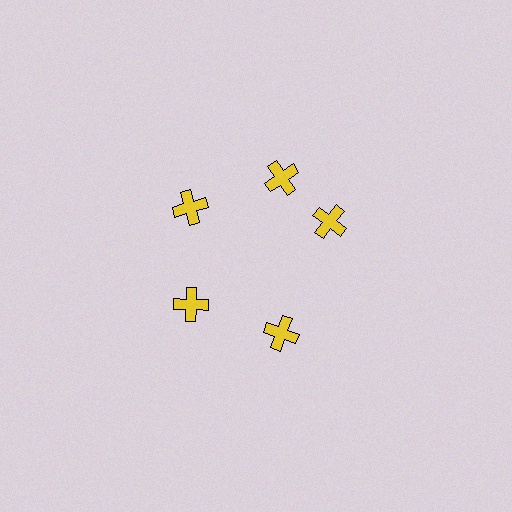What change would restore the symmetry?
The symmetry would be restored by rotating it back into even spacing with its neighbors so that all 5 crosses sit at equal angles and equal distance from the center.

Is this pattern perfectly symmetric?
No. The 5 yellow crosses are arranged in a ring, but one element near the 3 o'clock position is rotated out of alignment along the ring, breaking the 5-fold rotational symmetry.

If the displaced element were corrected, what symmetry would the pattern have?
It would have 5-fold rotational symmetry — the pattern would map onto itself every 72 degrees.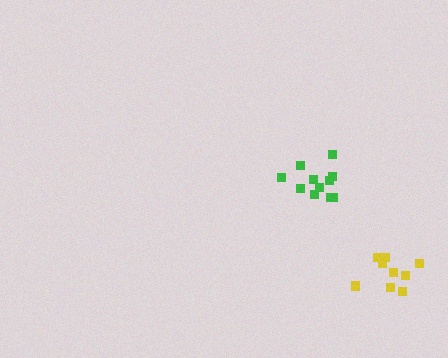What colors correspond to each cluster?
The clusters are colored: yellow, green.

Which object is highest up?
The green cluster is topmost.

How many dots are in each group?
Group 1: 11 dots, Group 2: 11 dots (22 total).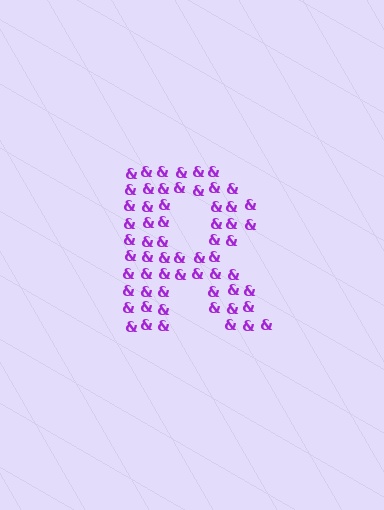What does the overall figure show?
The overall figure shows the letter R.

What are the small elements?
The small elements are ampersands.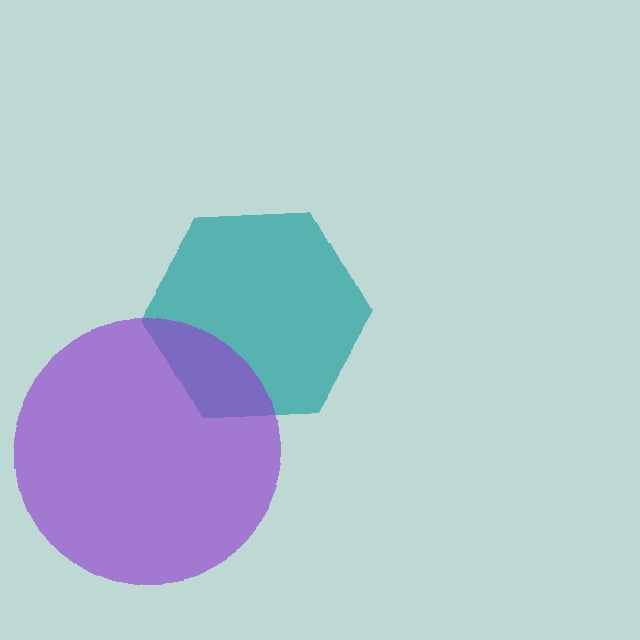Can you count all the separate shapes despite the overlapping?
Yes, there are 2 separate shapes.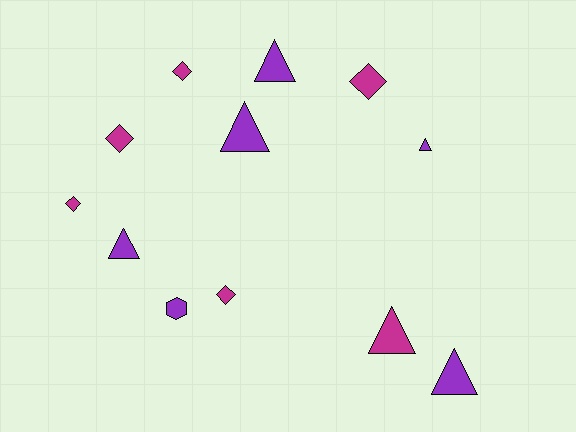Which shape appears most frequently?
Triangle, with 6 objects.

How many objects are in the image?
There are 12 objects.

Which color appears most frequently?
Magenta, with 6 objects.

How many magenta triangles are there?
There is 1 magenta triangle.